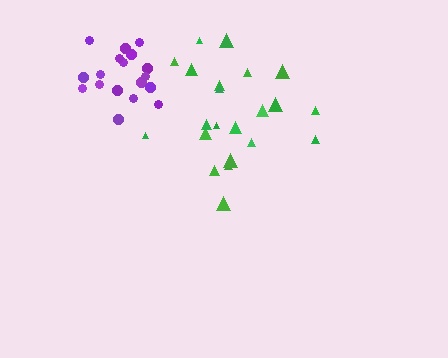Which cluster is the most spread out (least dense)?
Green.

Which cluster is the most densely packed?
Purple.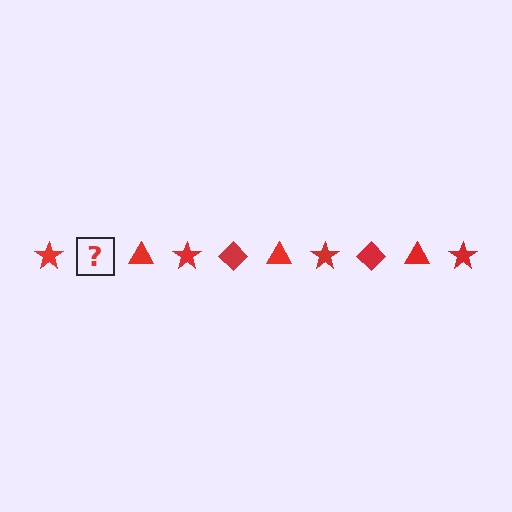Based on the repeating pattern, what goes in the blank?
The blank should be a red diamond.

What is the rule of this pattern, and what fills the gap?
The rule is that the pattern cycles through star, diamond, triangle shapes in red. The gap should be filled with a red diamond.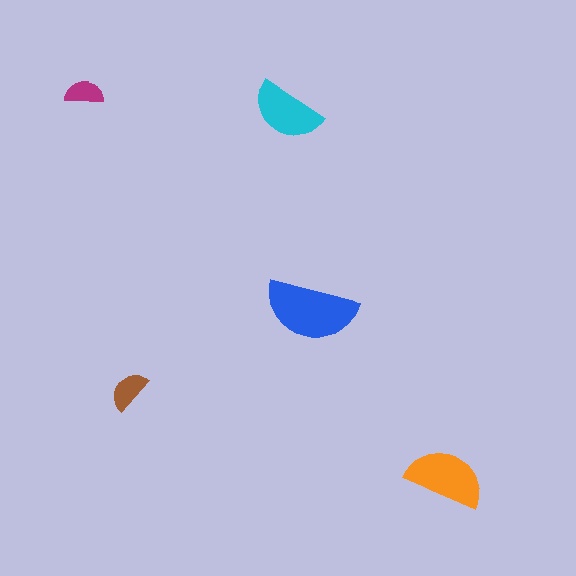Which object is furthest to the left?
The magenta semicircle is leftmost.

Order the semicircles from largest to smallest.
the blue one, the orange one, the cyan one, the brown one, the magenta one.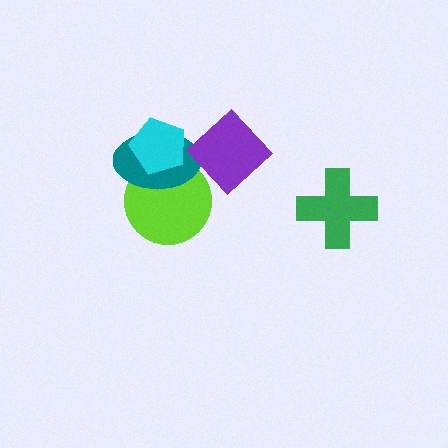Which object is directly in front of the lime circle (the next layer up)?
The teal ellipse is directly in front of the lime circle.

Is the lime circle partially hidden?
Yes, it is partially covered by another shape.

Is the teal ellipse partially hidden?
Yes, it is partially covered by another shape.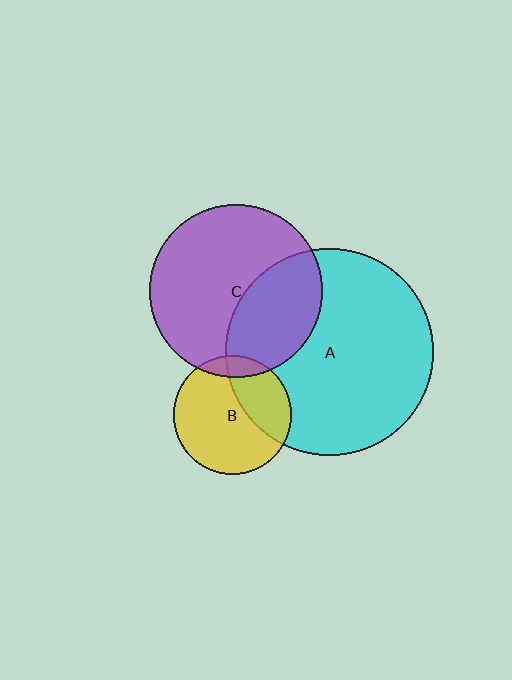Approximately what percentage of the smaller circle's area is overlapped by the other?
Approximately 35%.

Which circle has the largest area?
Circle A (cyan).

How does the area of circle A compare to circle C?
Approximately 1.4 times.